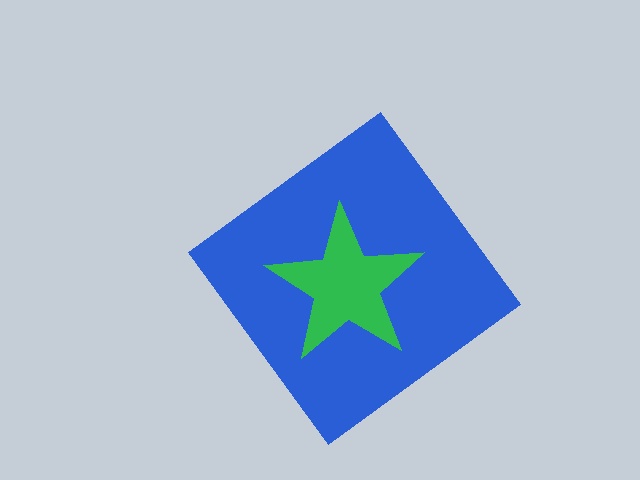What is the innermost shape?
The green star.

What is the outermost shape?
The blue diamond.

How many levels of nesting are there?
2.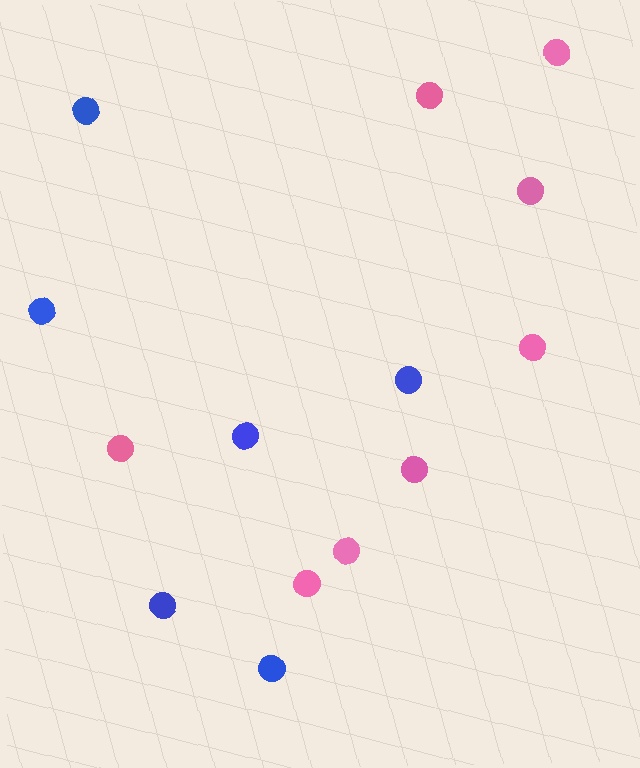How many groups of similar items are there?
There are 2 groups: one group of pink circles (8) and one group of blue circles (6).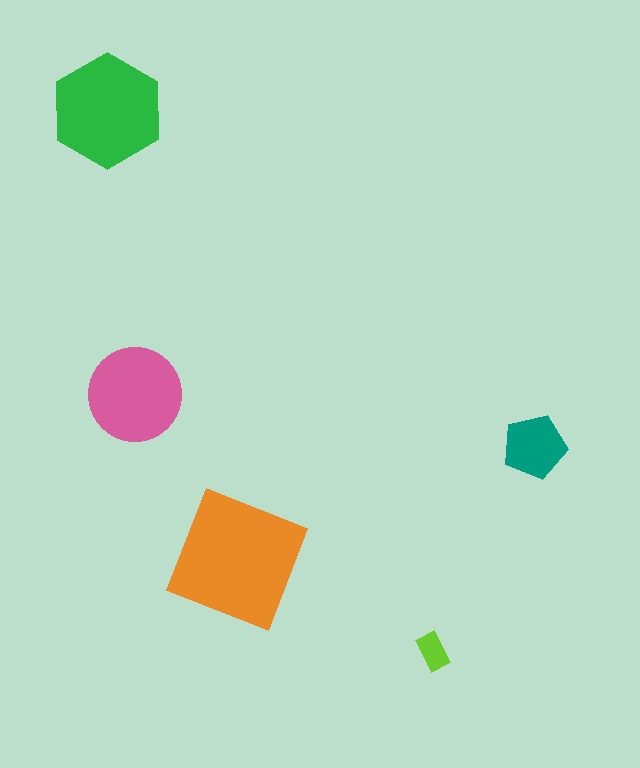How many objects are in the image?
There are 5 objects in the image.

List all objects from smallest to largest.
The lime rectangle, the teal pentagon, the pink circle, the green hexagon, the orange square.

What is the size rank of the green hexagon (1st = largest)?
2nd.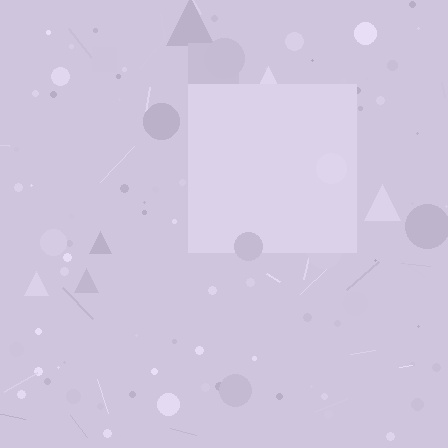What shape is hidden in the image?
A square is hidden in the image.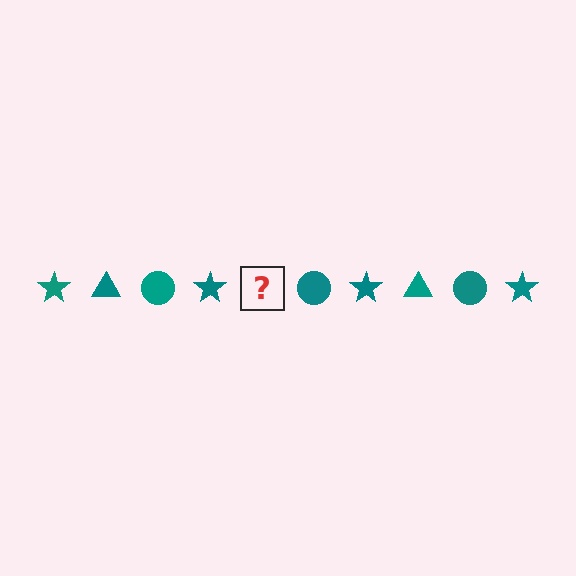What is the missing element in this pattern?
The missing element is a teal triangle.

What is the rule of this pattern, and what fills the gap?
The rule is that the pattern cycles through star, triangle, circle shapes in teal. The gap should be filled with a teal triangle.